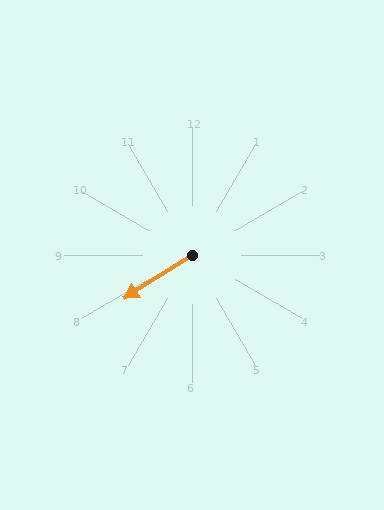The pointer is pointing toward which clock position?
Roughly 8 o'clock.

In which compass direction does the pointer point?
Southwest.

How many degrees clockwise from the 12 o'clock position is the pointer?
Approximately 238 degrees.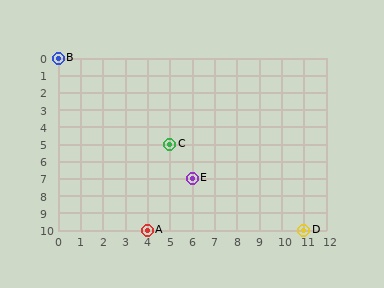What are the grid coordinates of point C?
Point C is at grid coordinates (5, 5).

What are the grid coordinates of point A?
Point A is at grid coordinates (4, 10).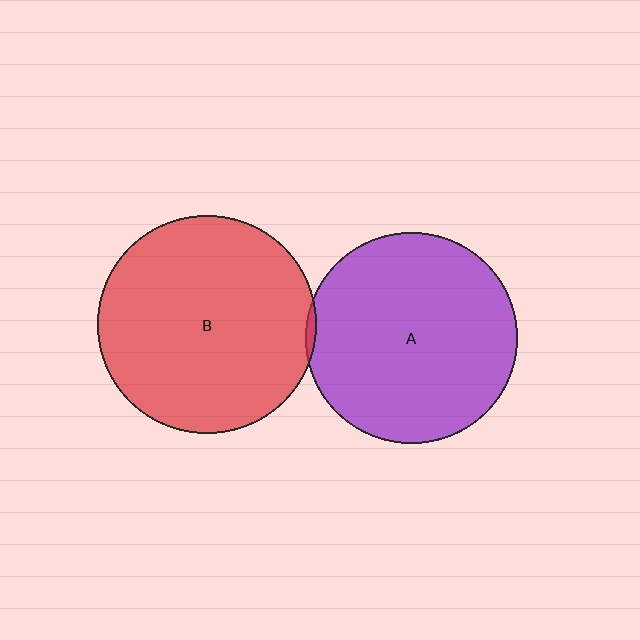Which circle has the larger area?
Circle B (red).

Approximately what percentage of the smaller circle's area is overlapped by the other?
Approximately 5%.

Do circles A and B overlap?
Yes.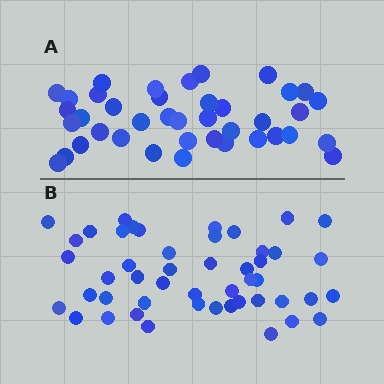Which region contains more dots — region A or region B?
Region B (the bottom region) has more dots.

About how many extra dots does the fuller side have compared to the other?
Region B has roughly 8 or so more dots than region A.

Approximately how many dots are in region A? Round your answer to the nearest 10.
About 40 dots.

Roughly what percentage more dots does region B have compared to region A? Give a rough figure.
About 20% more.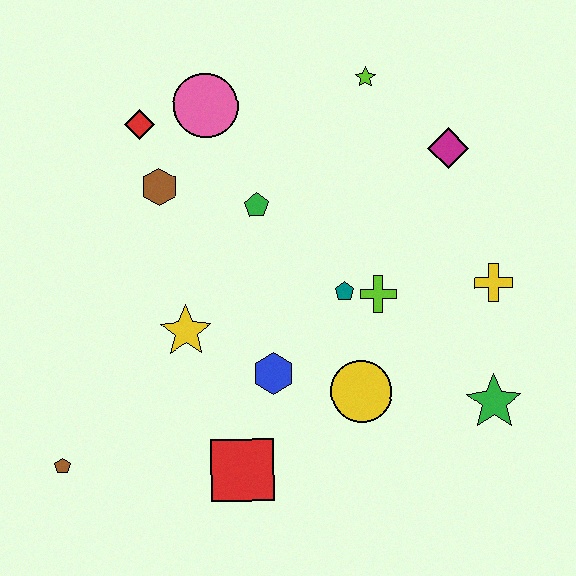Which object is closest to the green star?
The yellow cross is closest to the green star.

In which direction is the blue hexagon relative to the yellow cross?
The blue hexagon is to the left of the yellow cross.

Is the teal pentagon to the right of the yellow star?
Yes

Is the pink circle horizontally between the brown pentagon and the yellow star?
No